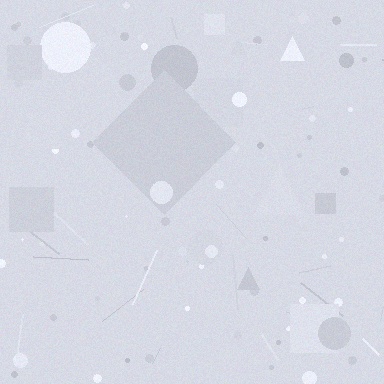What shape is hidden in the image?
A diamond is hidden in the image.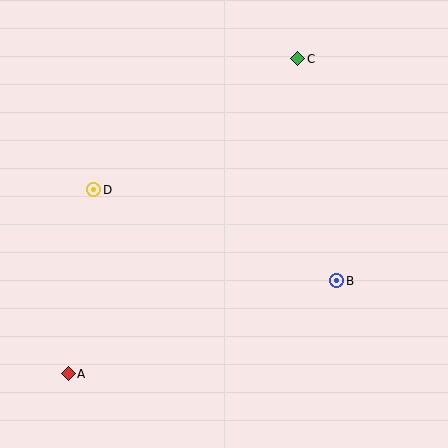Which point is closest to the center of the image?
Point B at (337, 281) is closest to the center.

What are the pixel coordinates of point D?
Point D is at (94, 190).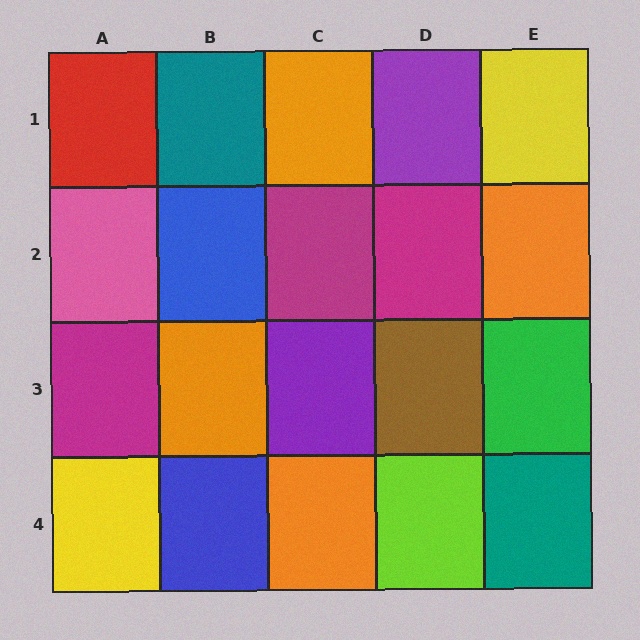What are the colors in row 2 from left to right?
Pink, blue, magenta, magenta, orange.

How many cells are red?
1 cell is red.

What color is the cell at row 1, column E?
Yellow.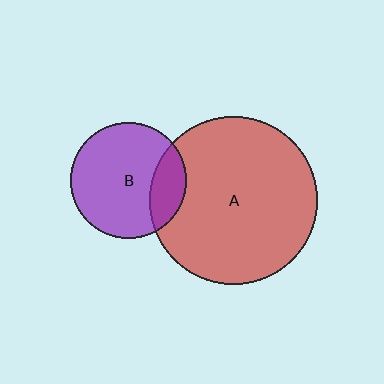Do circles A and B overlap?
Yes.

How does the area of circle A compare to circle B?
Approximately 2.1 times.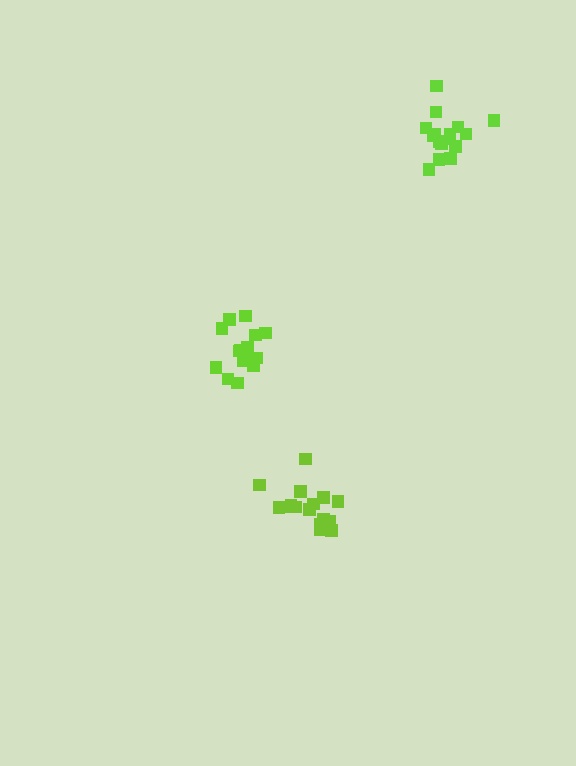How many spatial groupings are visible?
There are 3 spatial groupings.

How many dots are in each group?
Group 1: 15 dots, Group 2: 17 dots, Group 3: 16 dots (48 total).